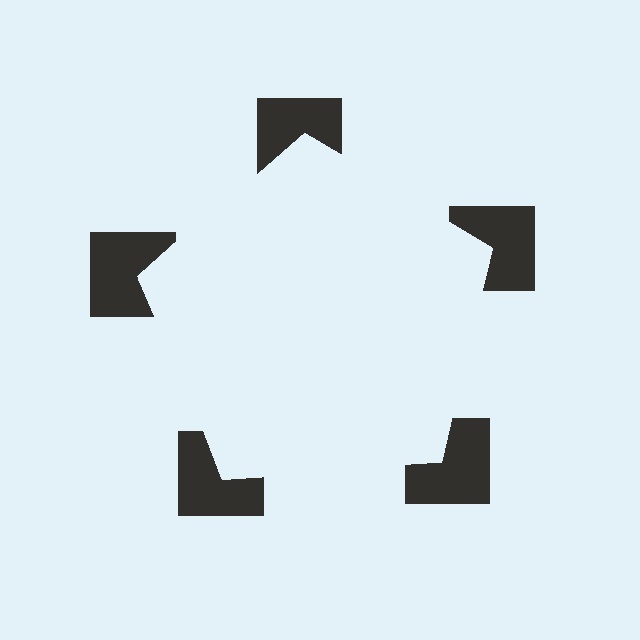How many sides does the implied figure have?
5 sides.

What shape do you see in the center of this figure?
An illusory pentagon — its edges are inferred from the aligned wedge cuts in the notched squares, not physically drawn.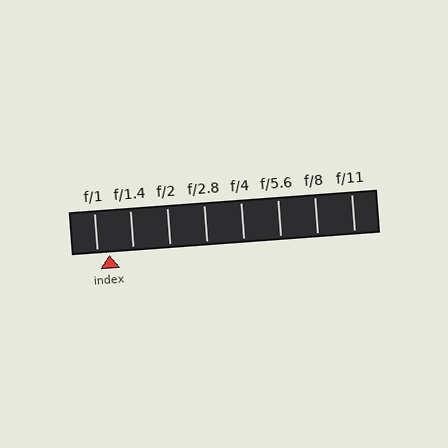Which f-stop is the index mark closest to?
The index mark is closest to f/1.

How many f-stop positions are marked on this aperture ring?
There are 8 f-stop positions marked.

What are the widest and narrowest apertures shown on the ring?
The widest aperture shown is f/1 and the narrowest is f/11.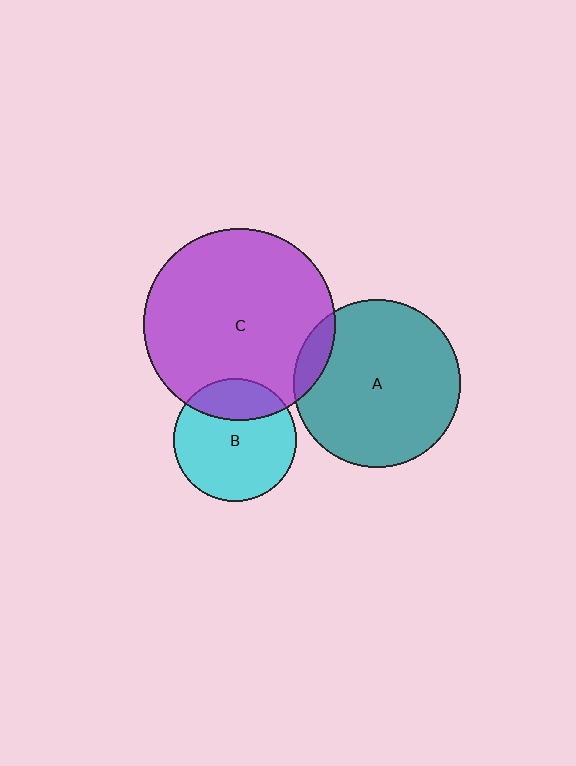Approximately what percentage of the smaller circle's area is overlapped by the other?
Approximately 10%.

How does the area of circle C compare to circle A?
Approximately 1.3 times.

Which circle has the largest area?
Circle C (purple).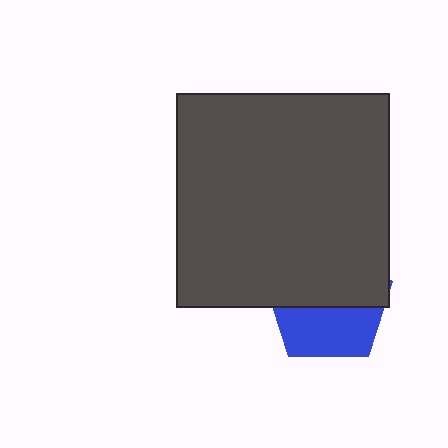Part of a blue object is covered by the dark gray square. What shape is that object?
It is a pentagon.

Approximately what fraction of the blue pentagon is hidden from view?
Roughly 56% of the blue pentagon is hidden behind the dark gray square.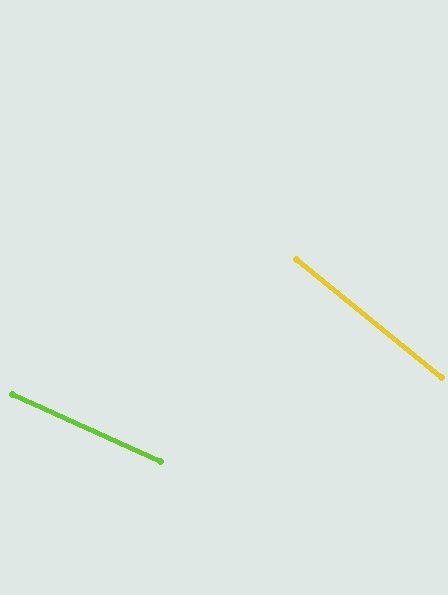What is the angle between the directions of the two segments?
Approximately 15 degrees.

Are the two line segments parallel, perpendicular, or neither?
Neither parallel nor perpendicular — they differ by about 15°.